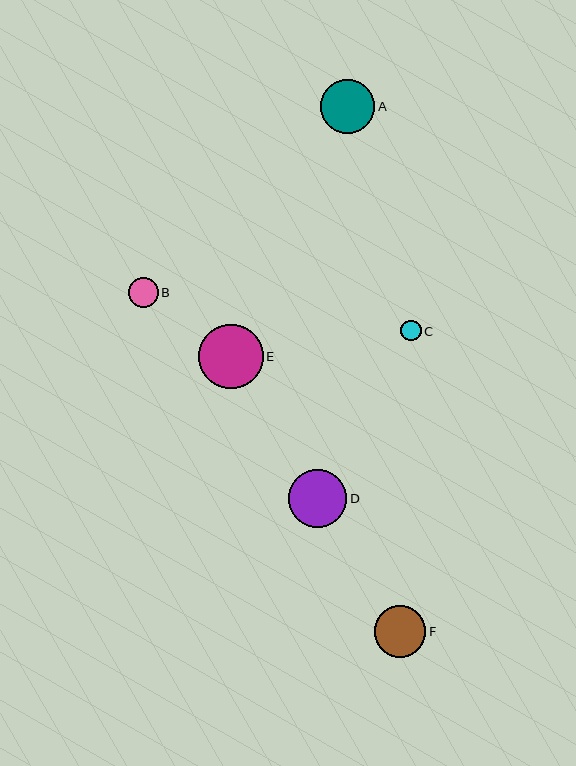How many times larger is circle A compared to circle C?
Circle A is approximately 2.6 times the size of circle C.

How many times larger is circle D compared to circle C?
Circle D is approximately 2.8 times the size of circle C.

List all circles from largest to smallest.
From largest to smallest: E, D, A, F, B, C.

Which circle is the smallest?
Circle C is the smallest with a size of approximately 21 pixels.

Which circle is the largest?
Circle E is the largest with a size of approximately 64 pixels.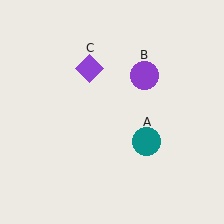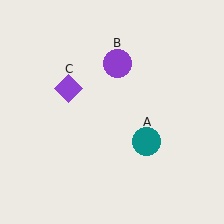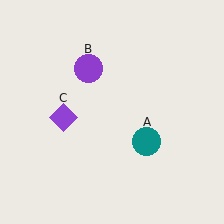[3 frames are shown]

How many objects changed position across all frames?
2 objects changed position: purple circle (object B), purple diamond (object C).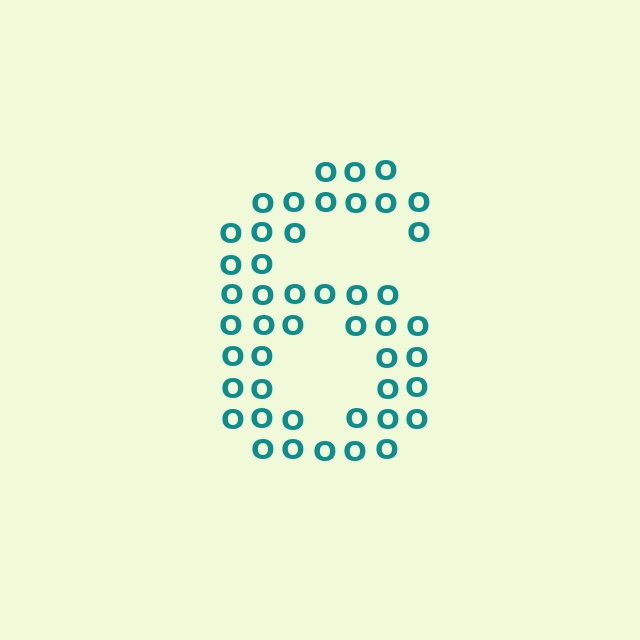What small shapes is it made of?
It is made of small letter O's.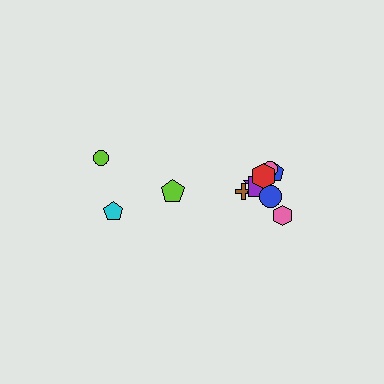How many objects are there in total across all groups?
There are 11 objects.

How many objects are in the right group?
There are 8 objects.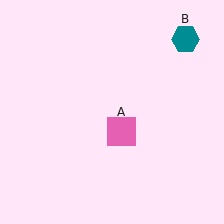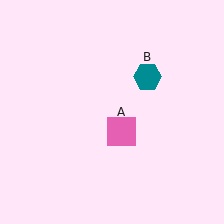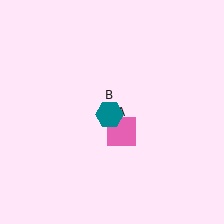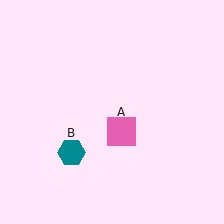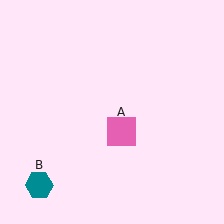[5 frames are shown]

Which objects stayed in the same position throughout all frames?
Pink square (object A) remained stationary.